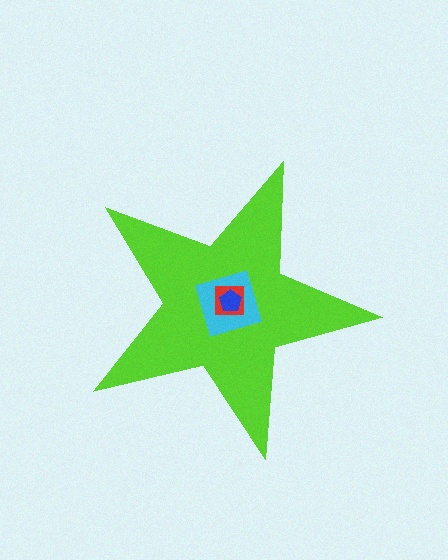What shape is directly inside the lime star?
The cyan diamond.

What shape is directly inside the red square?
The blue pentagon.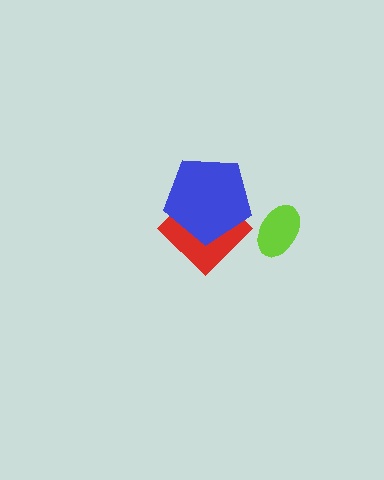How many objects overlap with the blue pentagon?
1 object overlaps with the blue pentagon.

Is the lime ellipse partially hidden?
No, no other shape covers it.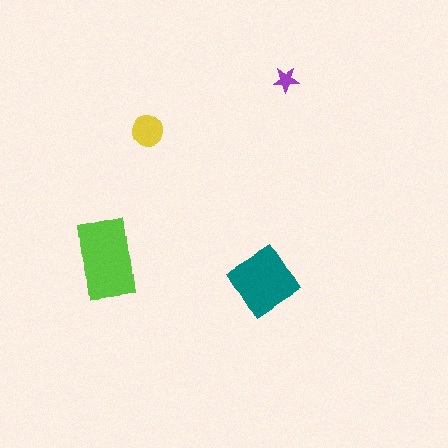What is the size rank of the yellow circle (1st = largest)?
3rd.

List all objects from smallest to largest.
The purple star, the yellow circle, the teal diamond, the lime rectangle.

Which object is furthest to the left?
The lime rectangle is leftmost.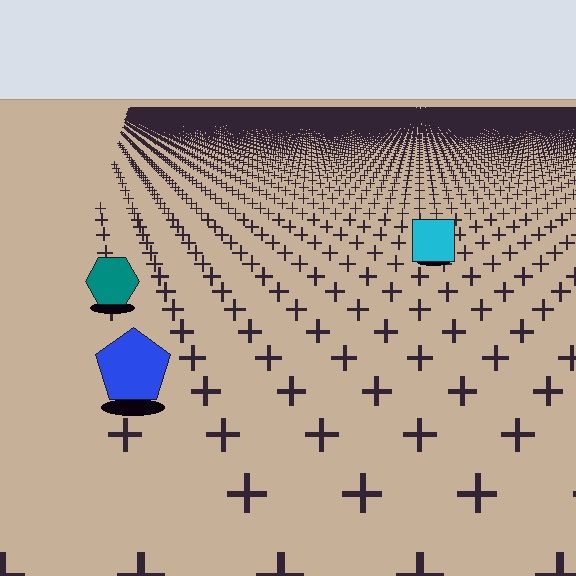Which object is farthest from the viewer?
The cyan square is farthest from the viewer. It appears smaller and the ground texture around it is denser.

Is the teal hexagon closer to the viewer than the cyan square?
Yes. The teal hexagon is closer — you can tell from the texture gradient: the ground texture is coarser near it.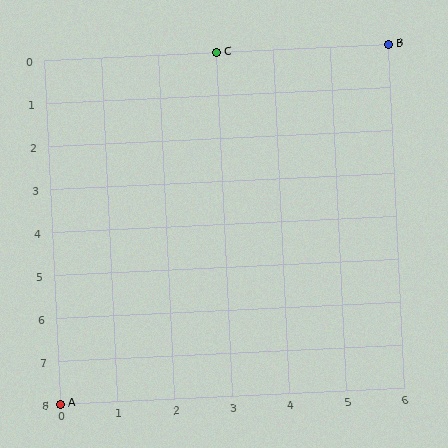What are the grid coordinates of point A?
Point A is at grid coordinates (0, 8).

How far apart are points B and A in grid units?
Points B and A are 6 columns and 8 rows apart (about 10.0 grid units diagonally).